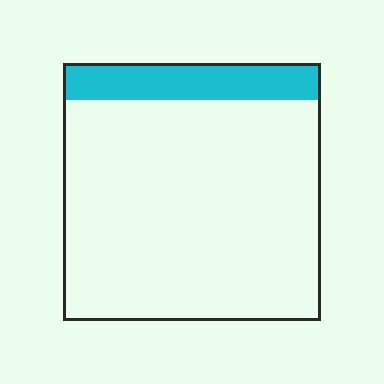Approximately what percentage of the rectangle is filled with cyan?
Approximately 15%.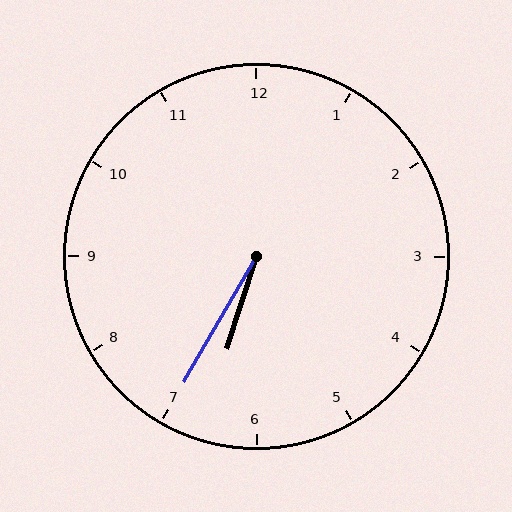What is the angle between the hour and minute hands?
Approximately 12 degrees.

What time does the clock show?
6:35.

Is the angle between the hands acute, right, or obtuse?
It is acute.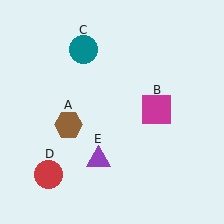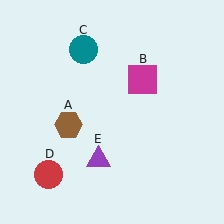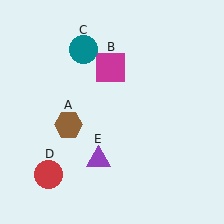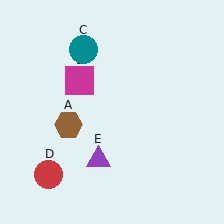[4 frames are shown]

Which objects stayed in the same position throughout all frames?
Brown hexagon (object A) and teal circle (object C) and red circle (object D) and purple triangle (object E) remained stationary.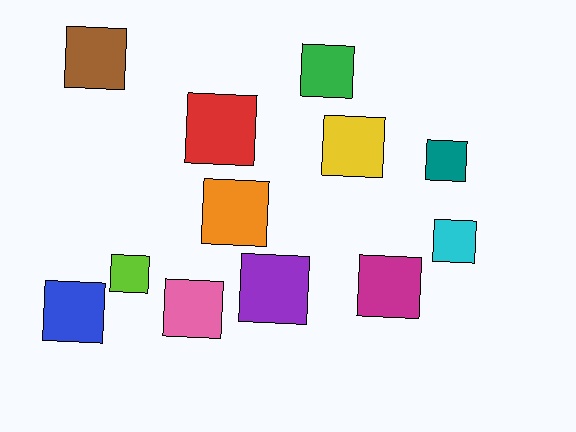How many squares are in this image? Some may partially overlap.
There are 12 squares.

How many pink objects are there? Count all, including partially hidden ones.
There is 1 pink object.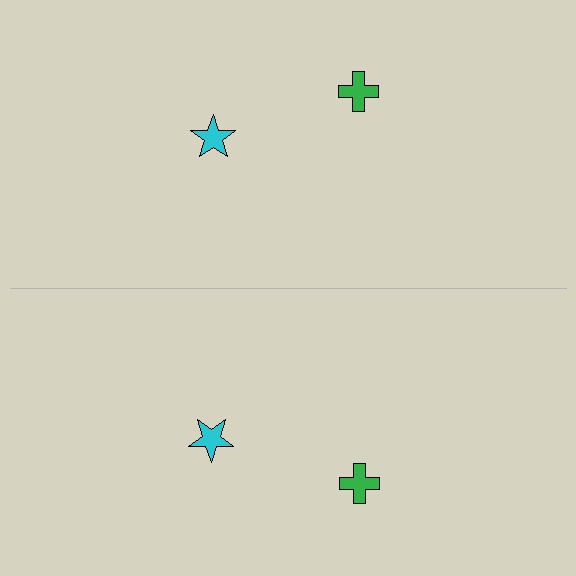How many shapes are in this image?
There are 4 shapes in this image.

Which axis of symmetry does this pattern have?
The pattern has a horizontal axis of symmetry running through the center of the image.